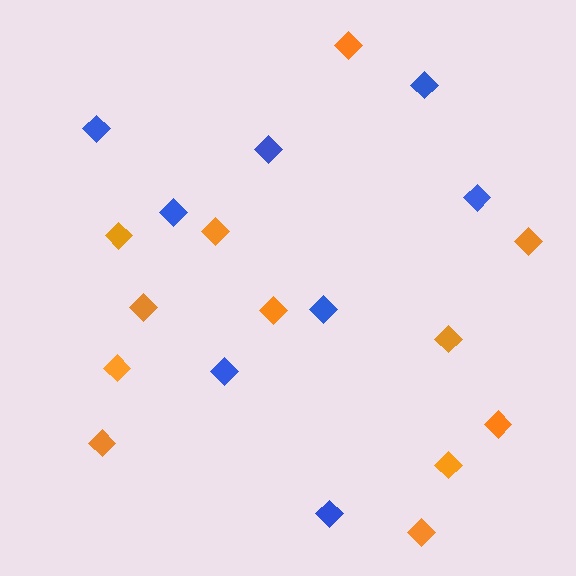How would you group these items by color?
There are 2 groups: one group of blue diamonds (8) and one group of orange diamonds (12).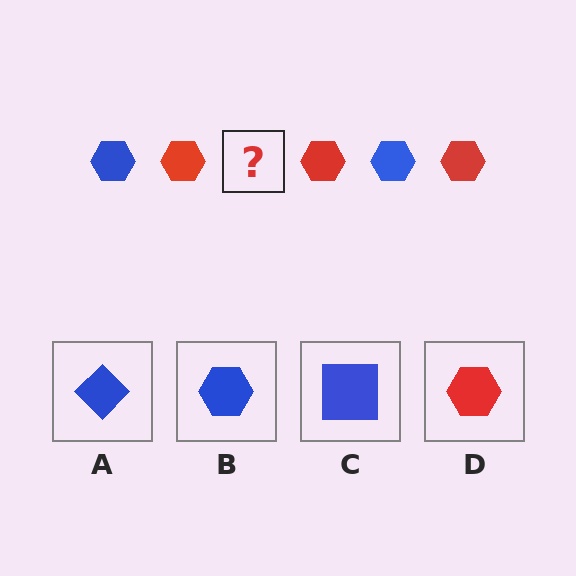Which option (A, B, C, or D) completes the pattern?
B.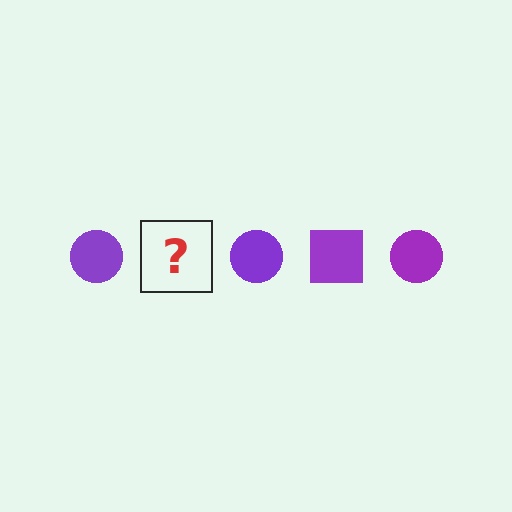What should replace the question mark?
The question mark should be replaced with a purple square.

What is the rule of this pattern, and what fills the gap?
The rule is that the pattern cycles through circle, square shapes in purple. The gap should be filled with a purple square.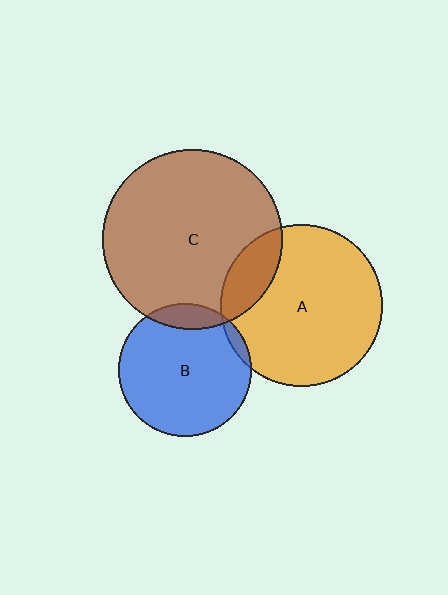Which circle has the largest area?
Circle C (brown).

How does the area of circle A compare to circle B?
Approximately 1.5 times.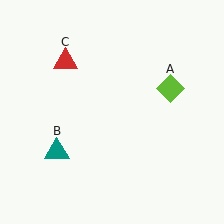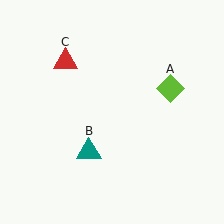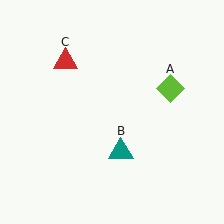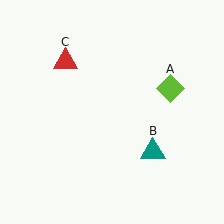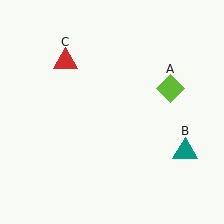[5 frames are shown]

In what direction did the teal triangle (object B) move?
The teal triangle (object B) moved right.